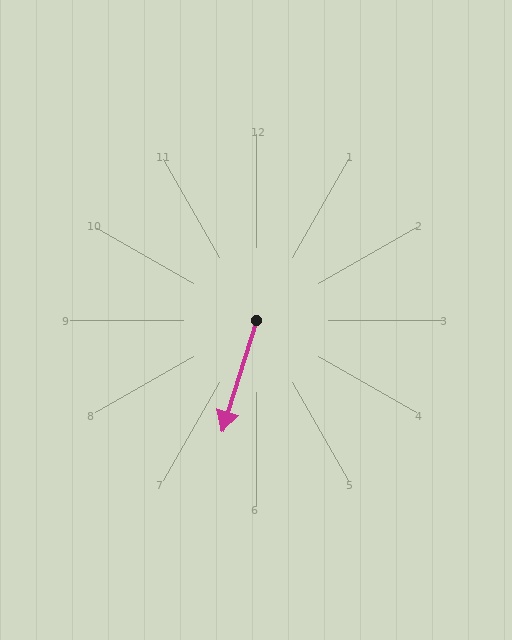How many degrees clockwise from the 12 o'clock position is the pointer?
Approximately 197 degrees.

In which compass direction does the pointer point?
South.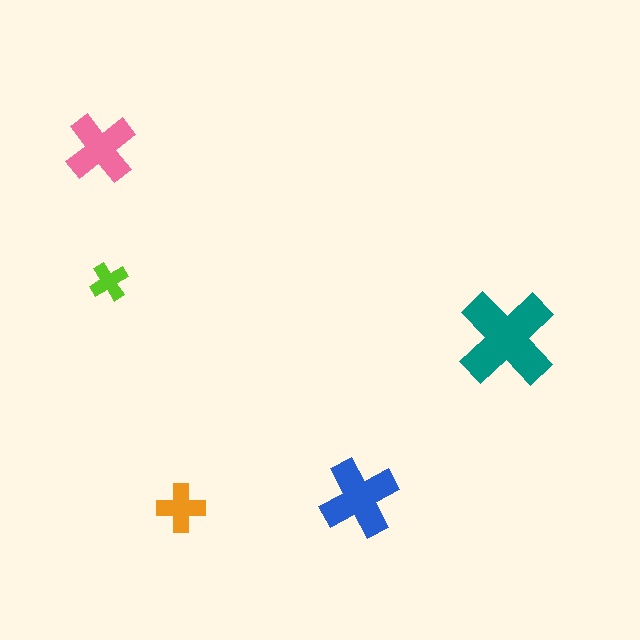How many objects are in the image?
There are 5 objects in the image.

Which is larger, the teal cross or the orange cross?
The teal one.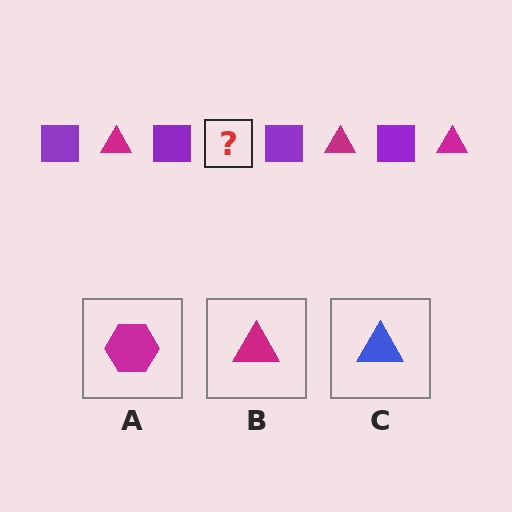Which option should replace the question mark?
Option B.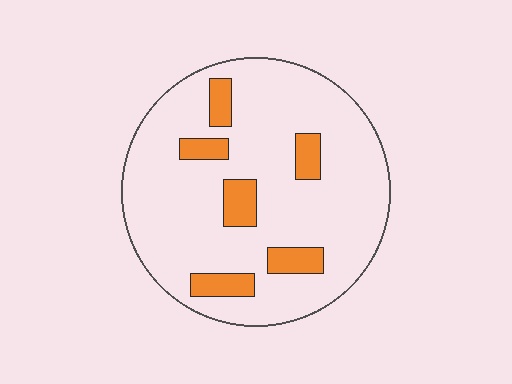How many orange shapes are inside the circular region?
6.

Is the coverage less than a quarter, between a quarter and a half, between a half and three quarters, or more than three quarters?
Less than a quarter.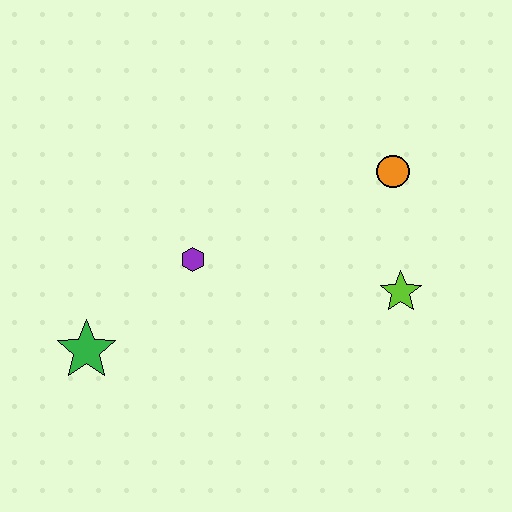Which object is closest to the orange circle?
The lime star is closest to the orange circle.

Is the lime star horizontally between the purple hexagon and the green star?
No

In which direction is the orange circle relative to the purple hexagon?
The orange circle is to the right of the purple hexagon.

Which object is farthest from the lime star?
The green star is farthest from the lime star.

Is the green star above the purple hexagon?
No